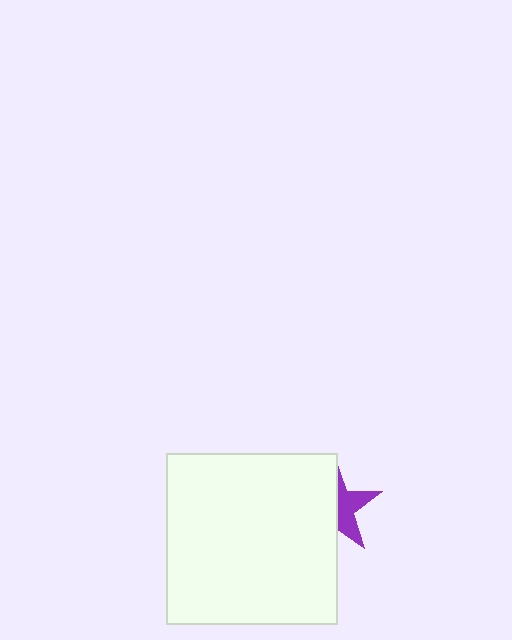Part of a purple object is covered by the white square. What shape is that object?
It is a star.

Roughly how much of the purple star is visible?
A small part of it is visible (roughly 43%).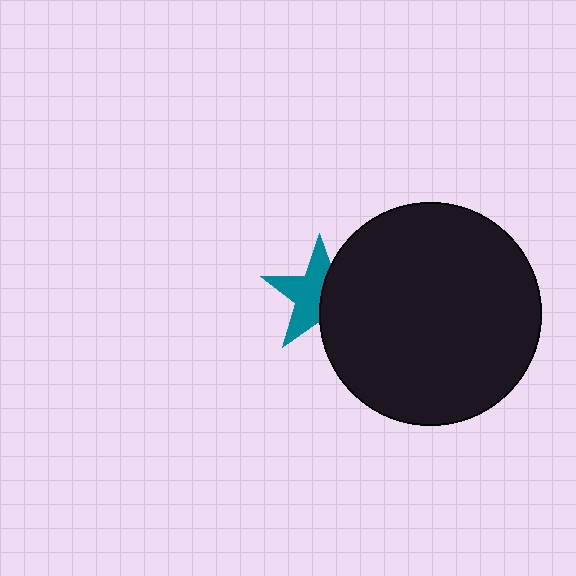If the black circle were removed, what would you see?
You would see the complete teal star.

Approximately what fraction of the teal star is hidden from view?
Roughly 43% of the teal star is hidden behind the black circle.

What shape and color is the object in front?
The object in front is a black circle.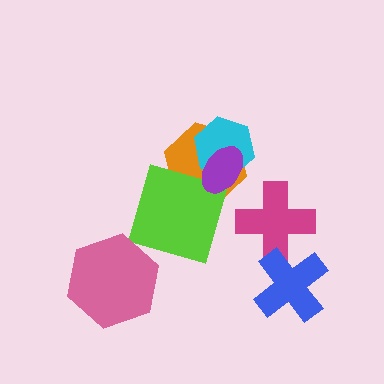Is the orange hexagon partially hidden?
Yes, it is partially covered by another shape.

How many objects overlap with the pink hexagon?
0 objects overlap with the pink hexagon.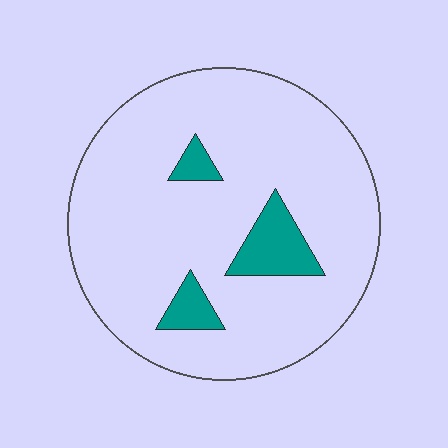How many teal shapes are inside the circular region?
3.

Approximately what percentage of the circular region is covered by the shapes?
Approximately 10%.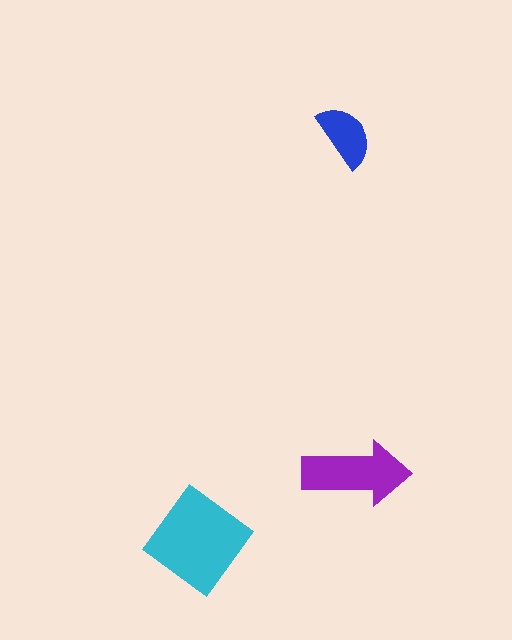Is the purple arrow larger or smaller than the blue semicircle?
Larger.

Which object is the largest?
The cyan diamond.